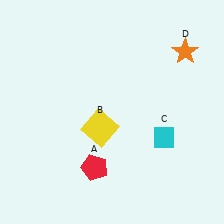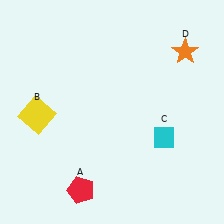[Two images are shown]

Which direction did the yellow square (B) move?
The yellow square (B) moved left.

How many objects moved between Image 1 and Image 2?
2 objects moved between the two images.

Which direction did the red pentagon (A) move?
The red pentagon (A) moved down.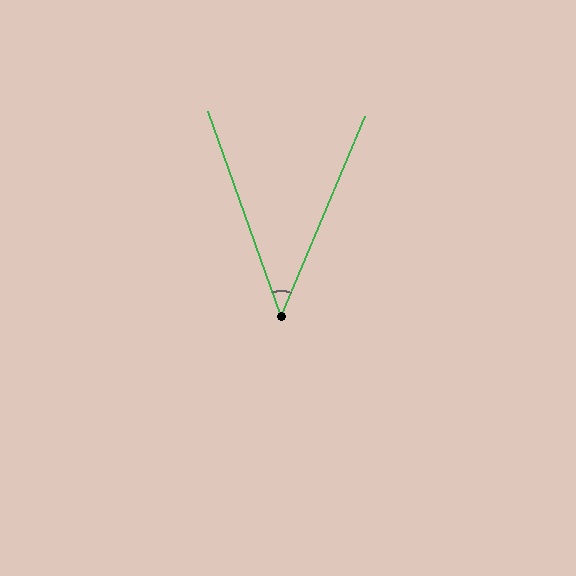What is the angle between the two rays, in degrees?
Approximately 42 degrees.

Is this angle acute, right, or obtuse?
It is acute.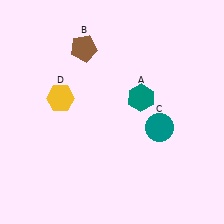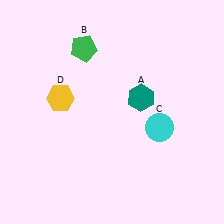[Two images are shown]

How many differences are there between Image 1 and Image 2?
There are 2 differences between the two images.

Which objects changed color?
B changed from brown to green. C changed from teal to cyan.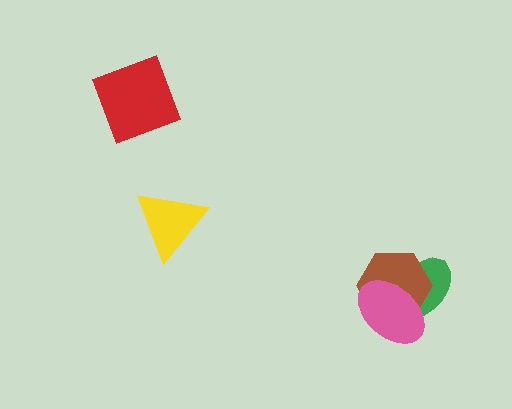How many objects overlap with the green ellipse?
2 objects overlap with the green ellipse.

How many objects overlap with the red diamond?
0 objects overlap with the red diamond.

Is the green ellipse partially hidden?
Yes, it is partially covered by another shape.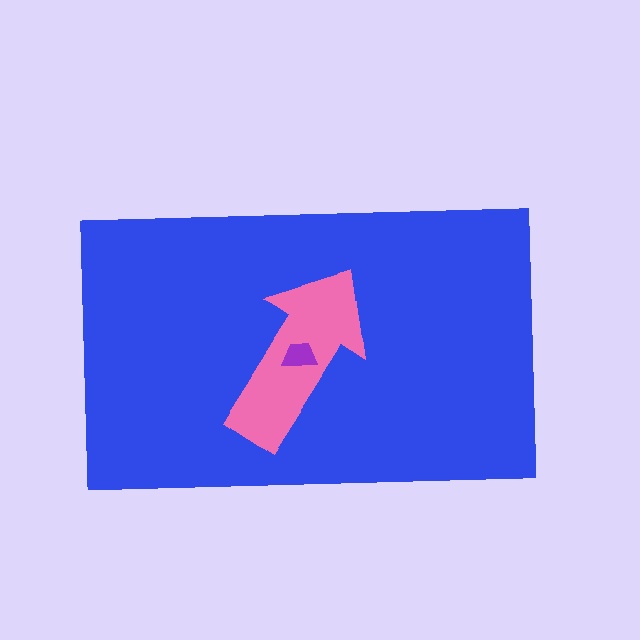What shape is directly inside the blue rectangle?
The pink arrow.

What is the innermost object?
The purple trapezoid.